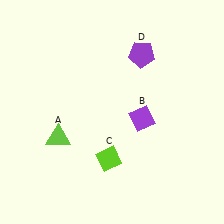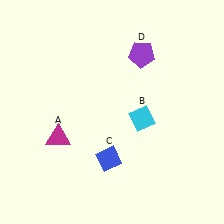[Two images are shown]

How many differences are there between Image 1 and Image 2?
There are 3 differences between the two images.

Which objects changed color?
A changed from lime to magenta. B changed from purple to cyan. C changed from lime to blue.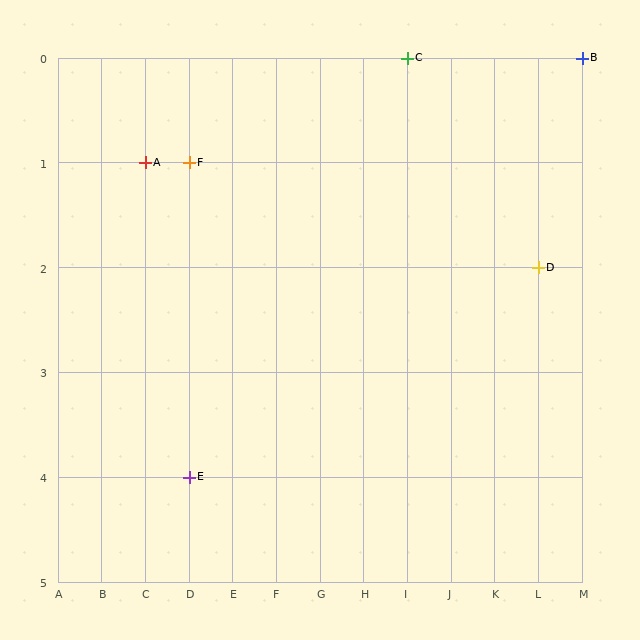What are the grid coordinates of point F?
Point F is at grid coordinates (D, 1).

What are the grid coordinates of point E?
Point E is at grid coordinates (D, 4).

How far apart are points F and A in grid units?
Points F and A are 1 column apart.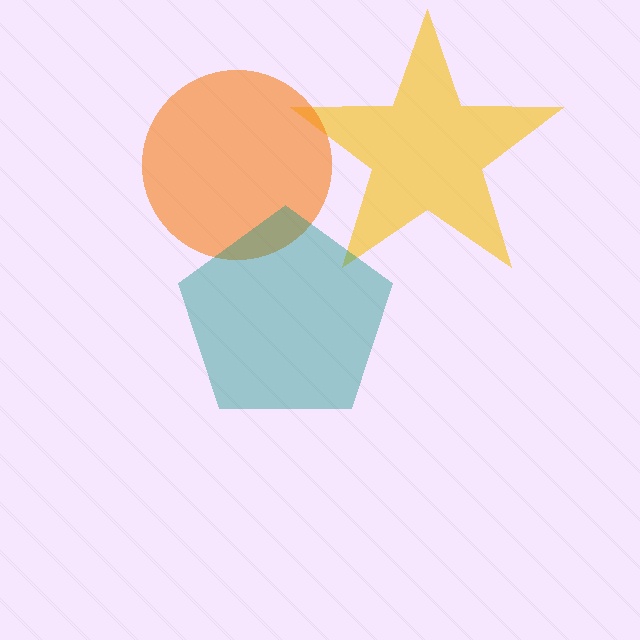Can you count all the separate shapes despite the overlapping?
Yes, there are 3 separate shapes.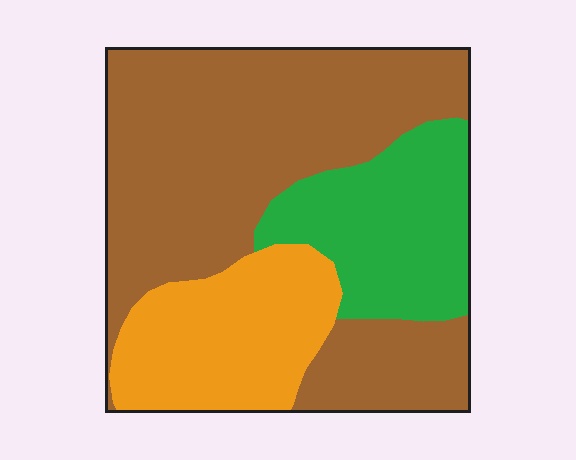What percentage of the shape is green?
Green covers roughly 20% of the shape.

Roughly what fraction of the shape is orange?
Orange covers roughly 20% of the shape.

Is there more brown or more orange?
Brown.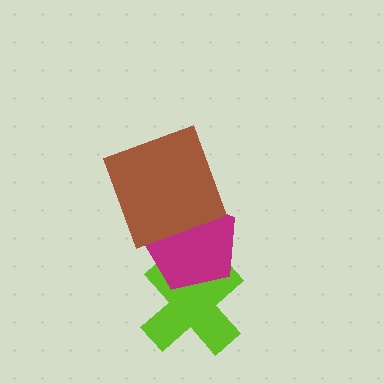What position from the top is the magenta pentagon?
The magenta pentagon is 2nd from the top.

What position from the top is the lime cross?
The lime cross is 3rd from the top.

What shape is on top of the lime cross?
The magenta pentagon is on top of the lime cross.